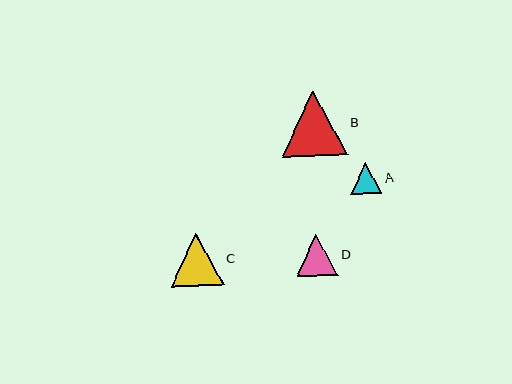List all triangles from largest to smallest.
From largest to smallest: B, C, D, A.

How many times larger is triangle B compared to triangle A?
Triangle B is approximately 2.1 times the size of triangle A.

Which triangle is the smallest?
Triangle A is the smallest with a size of approximately 31 pixels.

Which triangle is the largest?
Triangle B is the largest with a size of approximately 66 pixels.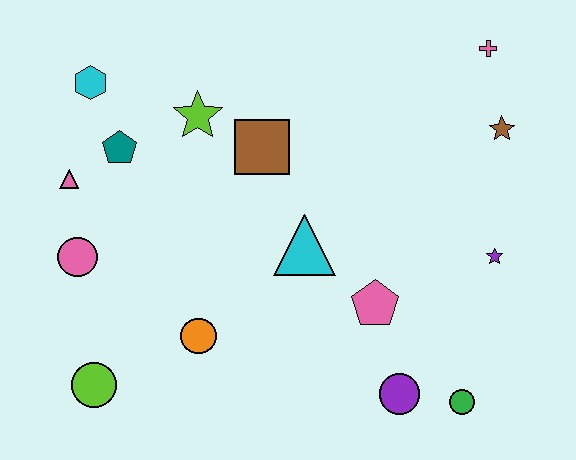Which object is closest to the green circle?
The purple circle is closest to the green circle.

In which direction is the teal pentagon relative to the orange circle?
The teal pentagon is above the orange circle.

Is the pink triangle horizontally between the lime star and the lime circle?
No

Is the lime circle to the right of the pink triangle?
Yes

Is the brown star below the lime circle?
No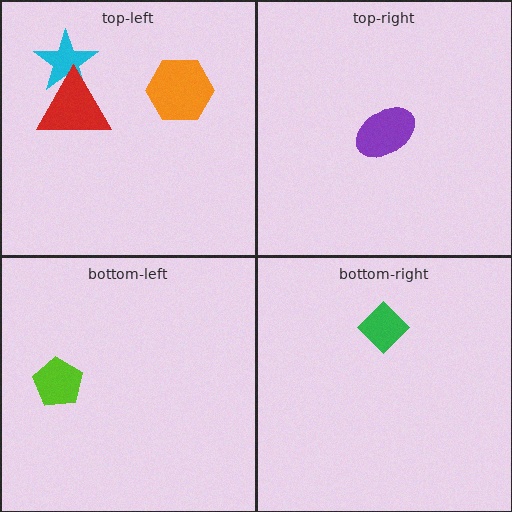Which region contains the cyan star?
The top-left region.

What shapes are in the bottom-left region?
The lime pentagon.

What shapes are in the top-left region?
The cyan star, the orange hexagon, the red triangle.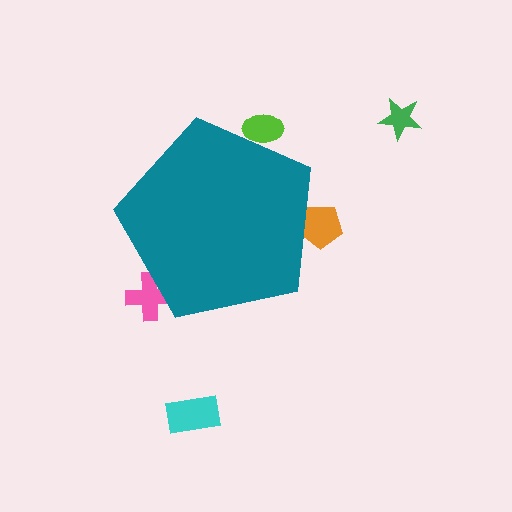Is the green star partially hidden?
No, the green star is fully visible.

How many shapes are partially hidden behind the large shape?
3 shapes are partially hidden.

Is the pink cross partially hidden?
Yes, the pink cross is partially hidden behind the teal pentagon.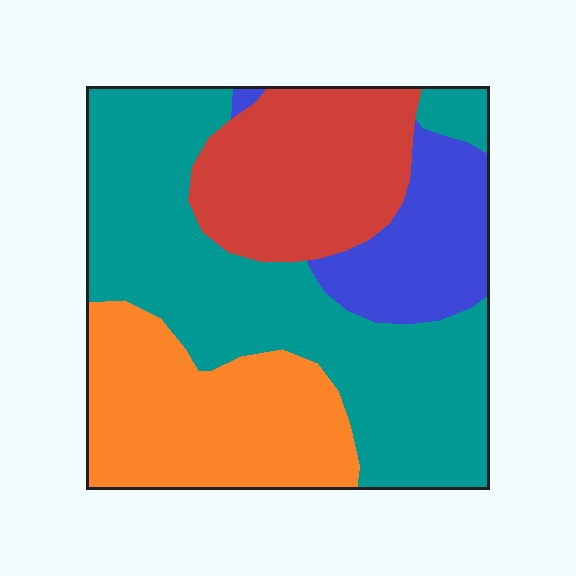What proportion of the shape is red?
Red takes up about one fifth (1/5) of the shape.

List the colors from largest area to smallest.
From largest to smallest: teal, orange, red, blue.